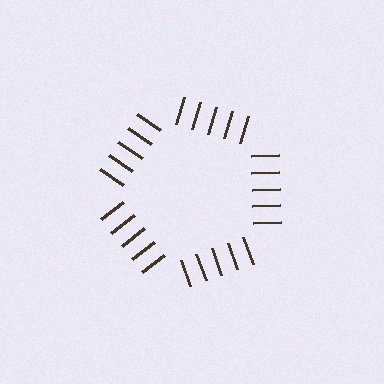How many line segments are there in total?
25 — 5 along each of the 5 edges.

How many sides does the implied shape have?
5 sides — the line-ends trace a pentagon.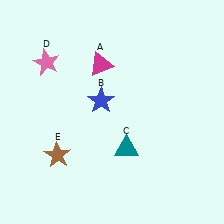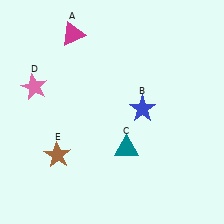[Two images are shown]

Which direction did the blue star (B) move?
The blue star (B) moved right.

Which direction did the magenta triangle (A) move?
The magenta triangle (A) moved up.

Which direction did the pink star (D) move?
The pink star (D) moved down.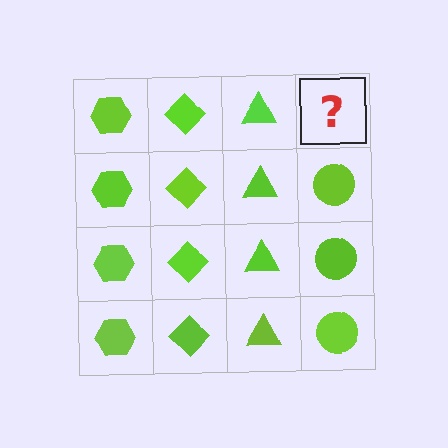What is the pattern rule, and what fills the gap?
The rule is that each column has a consistent shape. The gap should be filled with a lime circle.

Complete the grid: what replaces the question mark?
The question mark should be replaced with a lime circle.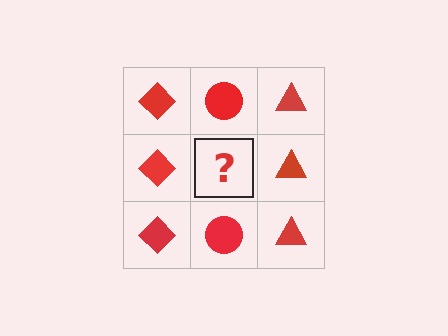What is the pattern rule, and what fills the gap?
The rule is that each column has a consistent shape. The gap should be filled with a red circle.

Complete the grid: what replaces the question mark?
The question mark should be replaced with a red circle.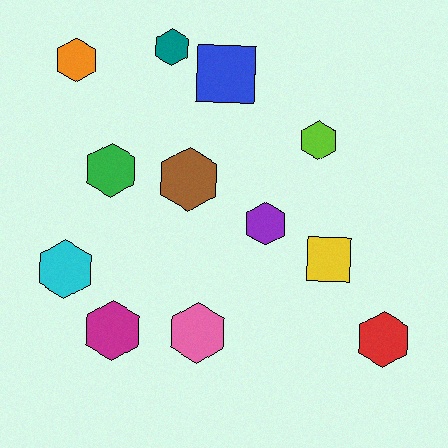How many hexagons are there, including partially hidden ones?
There are 10 hexagons.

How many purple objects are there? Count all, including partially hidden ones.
There is 1 purple object.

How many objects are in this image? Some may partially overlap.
There are 12 objects.